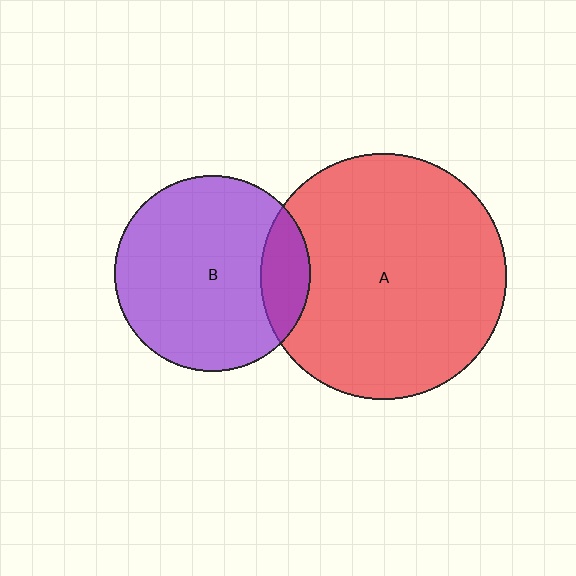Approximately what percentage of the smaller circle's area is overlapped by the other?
Approximately 15%.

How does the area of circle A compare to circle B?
Approximately 1.6 times.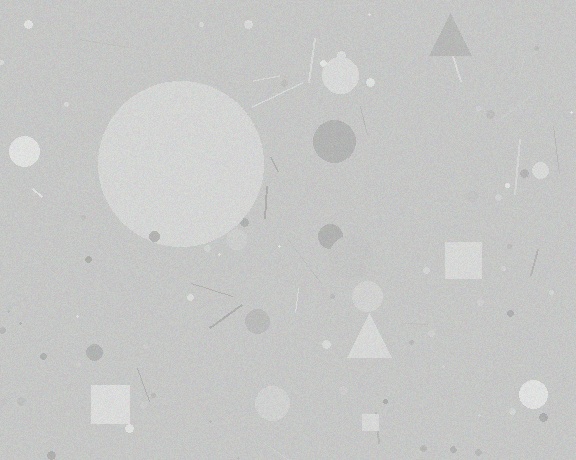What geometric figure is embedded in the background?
A circle is embedded in the background.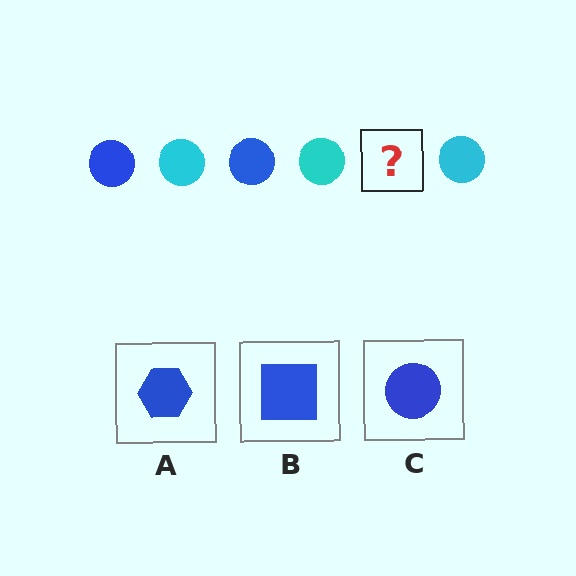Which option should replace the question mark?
Option C.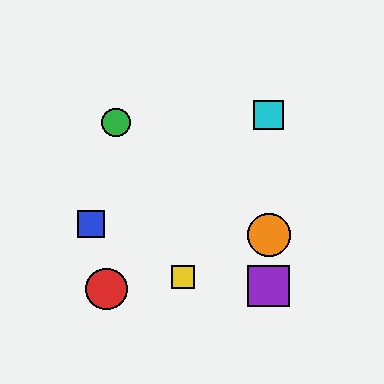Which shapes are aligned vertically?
The purple square, the orange circle, the cyan square are aligned vertically.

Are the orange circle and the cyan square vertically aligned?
Yes, both are at x≈269.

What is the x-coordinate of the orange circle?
The orange circle is at x≈269.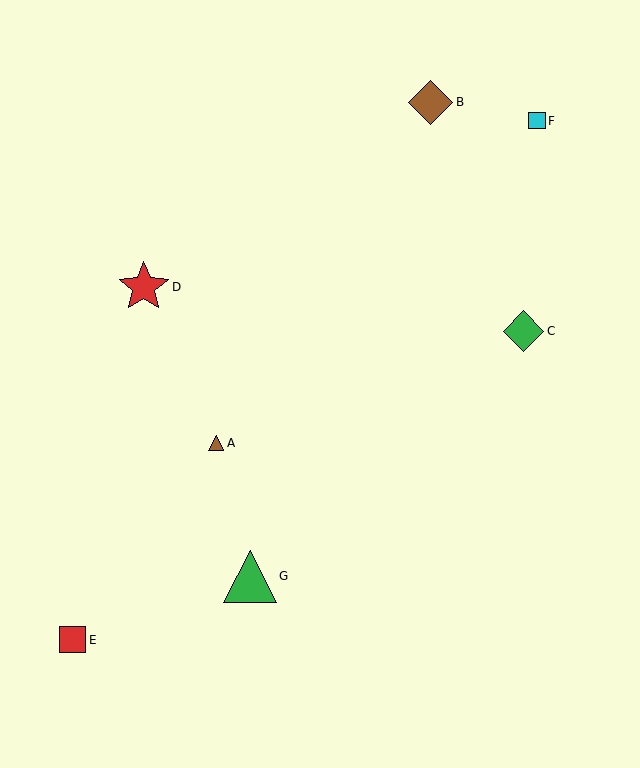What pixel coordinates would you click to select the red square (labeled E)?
Click at (73, 640) to select the red square E.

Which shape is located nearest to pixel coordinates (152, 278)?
The red star (labeled D) at (144, 287) is nearest to that location.